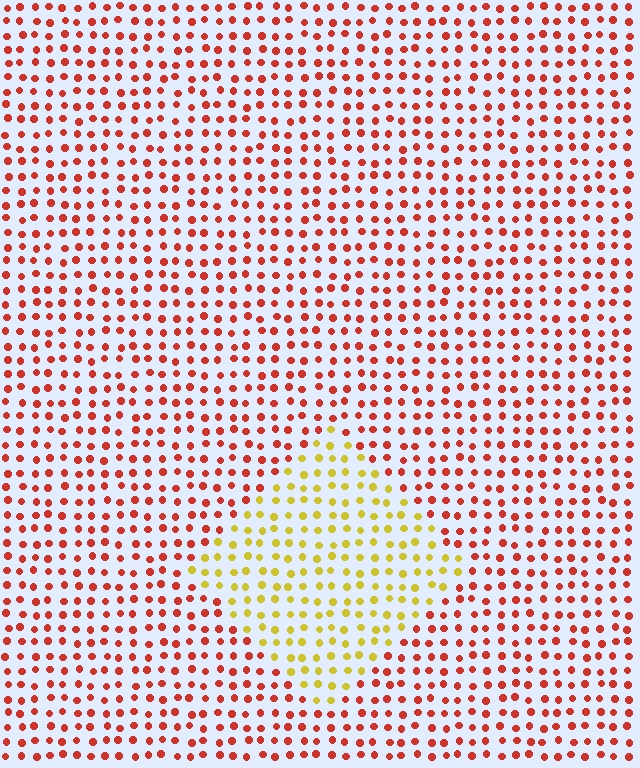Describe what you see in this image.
The image is filled with small red elements in a uniform arrangement. A diamond-shaped region is visible where the elements are tinted to a slightly different hue, forming a subtle color boundary.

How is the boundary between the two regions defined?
The boundary is defined purely by a slight shift in hue (about 53 degrees). Spacing, size, and orientation are identical on both sides.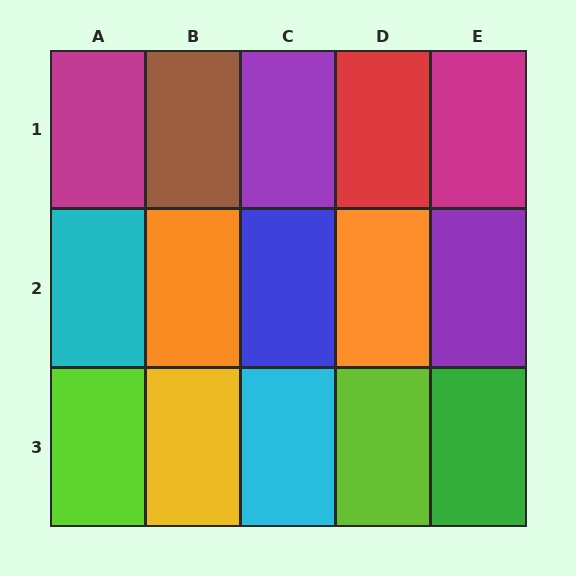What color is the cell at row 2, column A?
Cyan.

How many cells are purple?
2 cells are purple.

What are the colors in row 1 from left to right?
Magenta, brown, purple, red, magenta.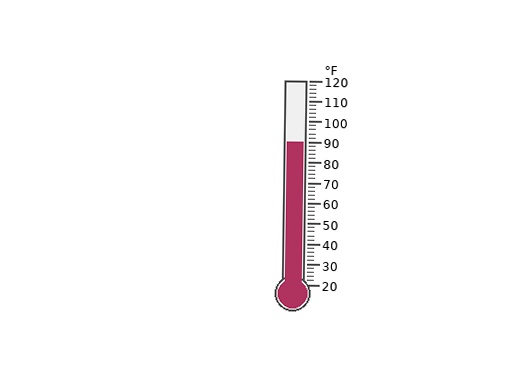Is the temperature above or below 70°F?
The temperature is above 70°F.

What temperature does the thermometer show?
The thermometer shows approximately 90°F.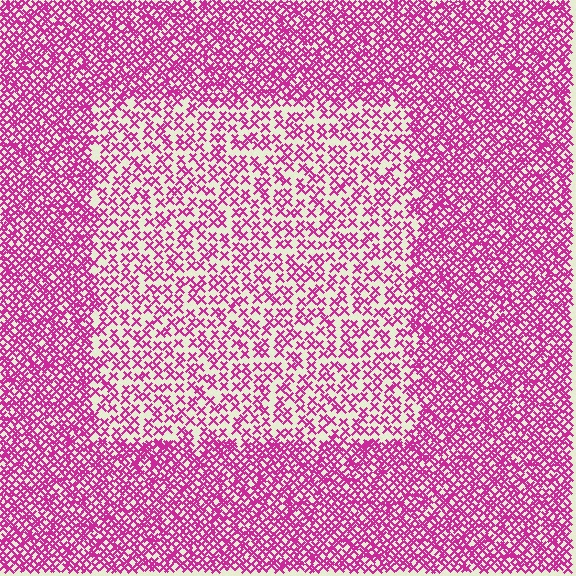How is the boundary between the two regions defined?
The boundary is defined by a change in element density (approximately 2.1x ratio). All elements are the same color, size, and shape.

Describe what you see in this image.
The image contains small magenta elements arranged at two different densities. A rectangle-shaped region is visible where the elements are less densely packed than the surrounding area.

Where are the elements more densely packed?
The elements are more densely packed outside the rectangle boundary.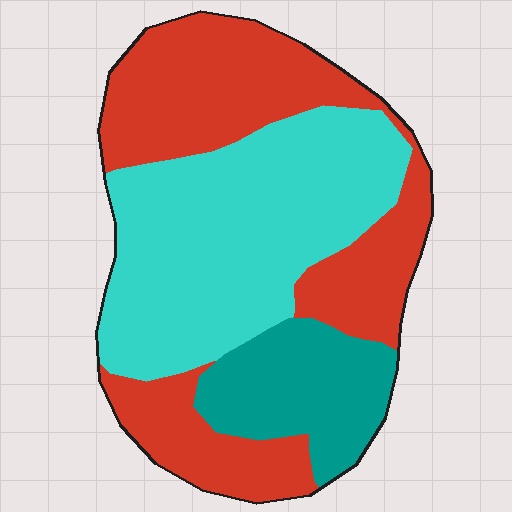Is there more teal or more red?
Red.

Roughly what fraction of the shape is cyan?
Cyan takes up between a quarter and a half of the shape.